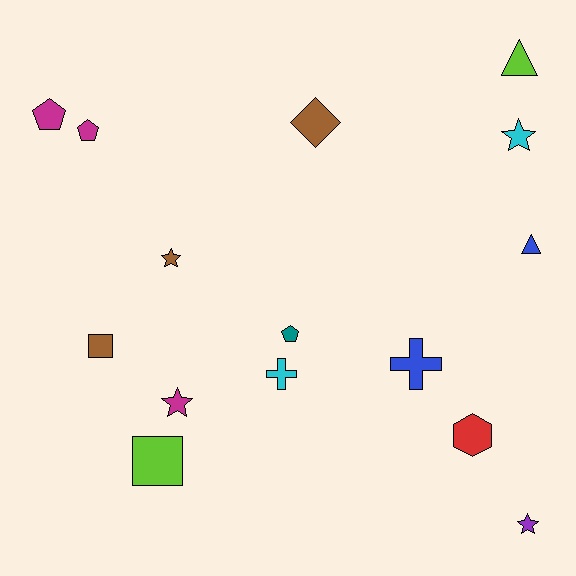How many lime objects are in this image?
There are 2 lime objects.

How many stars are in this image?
There are 4 stars.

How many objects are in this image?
There are 15 objects.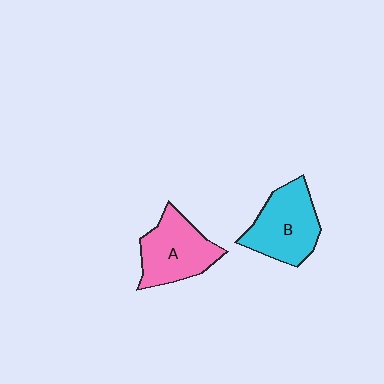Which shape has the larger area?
Shape B (cyan).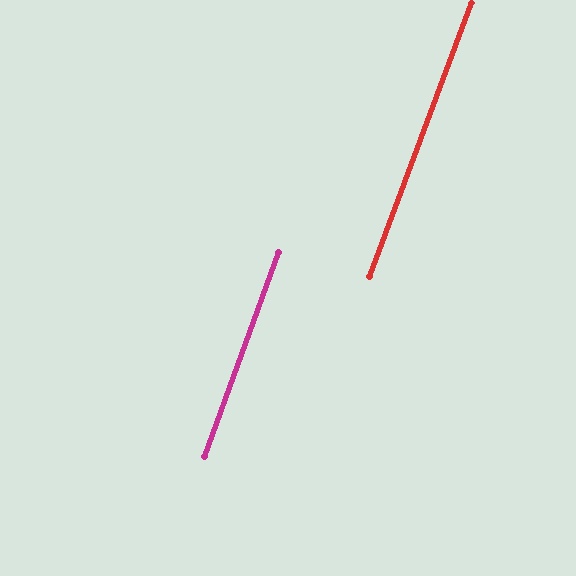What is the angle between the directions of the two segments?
Approximately 0 degrees.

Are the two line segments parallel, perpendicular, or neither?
Parallel — their directions differ by only 0.4°.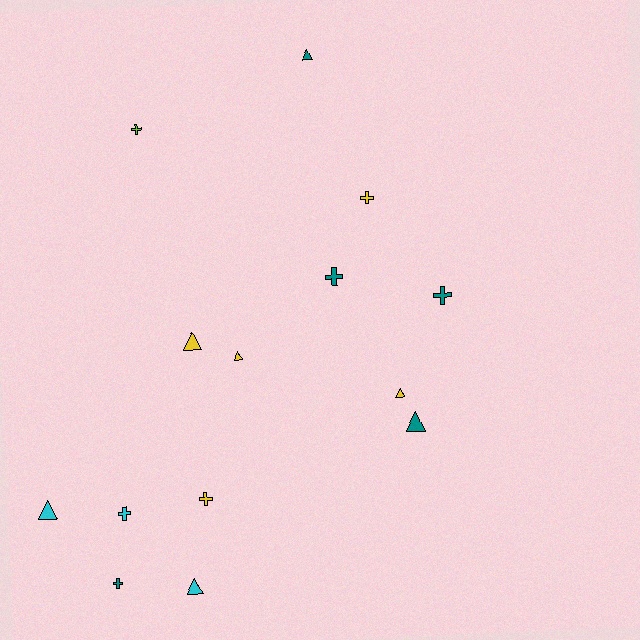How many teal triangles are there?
There are 2 teal triangles.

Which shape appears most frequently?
Cross, with 7 objects.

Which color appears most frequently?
Yellow, with 5 objects.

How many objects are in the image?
There are 14 objects.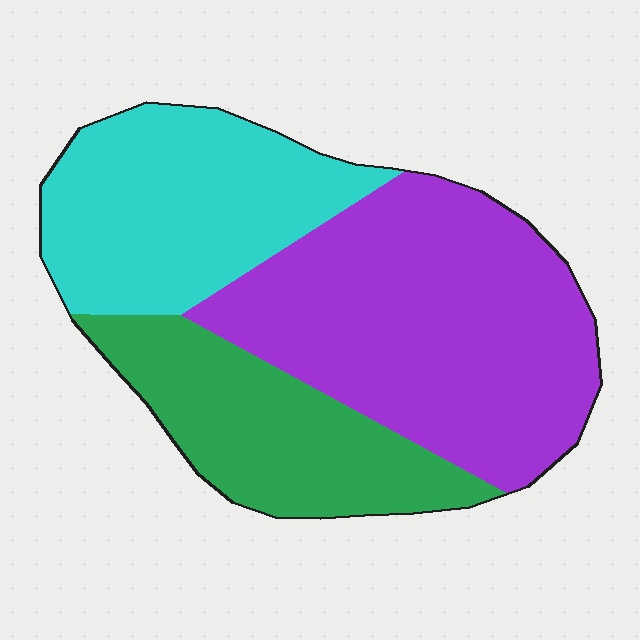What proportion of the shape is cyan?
Cyan covers around 30% of the shape.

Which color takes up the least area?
Green, at roughly 25%.